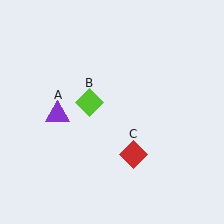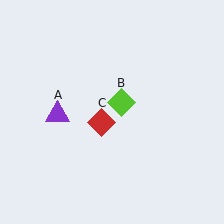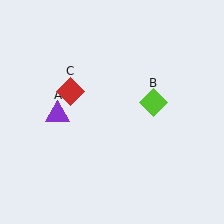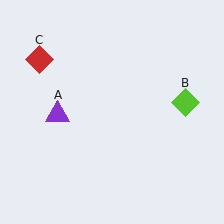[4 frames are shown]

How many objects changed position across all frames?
2 objects changed position: lime diamond (object B), red diamond (object C).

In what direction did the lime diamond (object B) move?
The lime diamond (object B) moved right.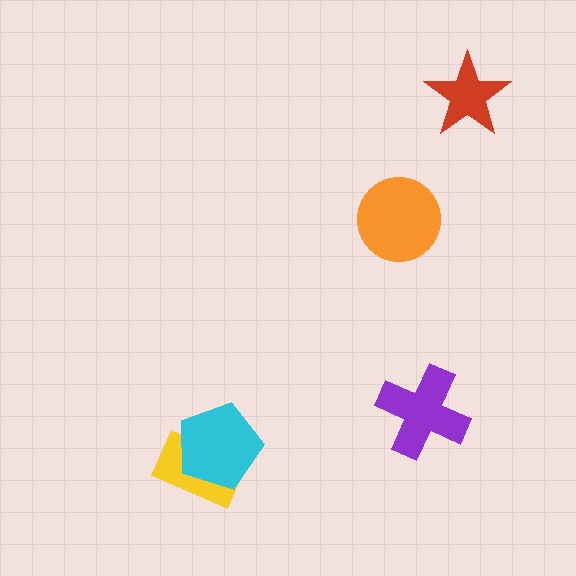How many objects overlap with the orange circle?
0 objects overlap with the orange circle.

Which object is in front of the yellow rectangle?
The cyan pentagon is in front of the yellow rectangle.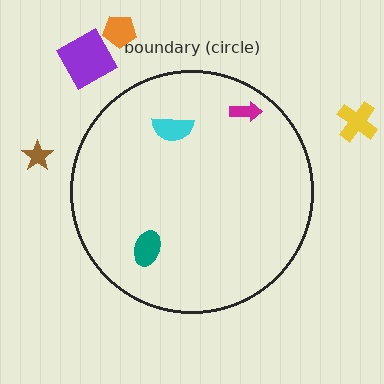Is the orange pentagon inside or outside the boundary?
Outside.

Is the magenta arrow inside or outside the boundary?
Inside.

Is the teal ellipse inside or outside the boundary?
Inside.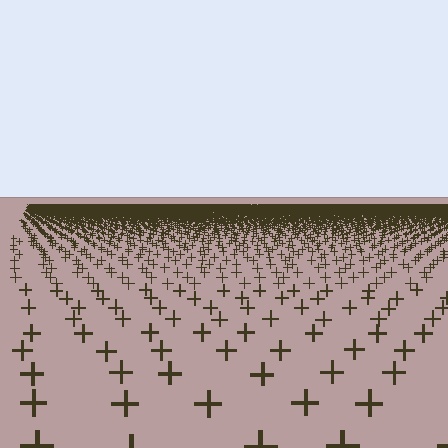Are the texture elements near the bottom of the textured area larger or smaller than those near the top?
Larger. Near the bottom, elements are closer to the viewer and appear at a bigger on-screen size.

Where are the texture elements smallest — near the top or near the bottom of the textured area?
Near the top.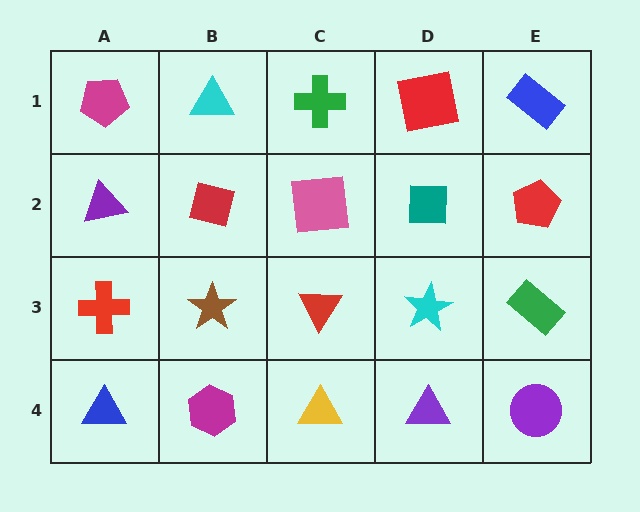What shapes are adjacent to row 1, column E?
A red pentagon (row 2, column E), a red square (row 1, column D).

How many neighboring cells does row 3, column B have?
4.